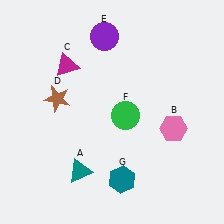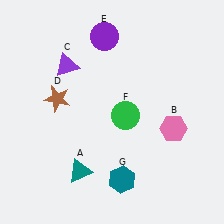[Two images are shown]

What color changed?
The triangle (C) changed from magenta in Image 1 to purple in Image 2.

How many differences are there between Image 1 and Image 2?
There is 1 difference between the two images.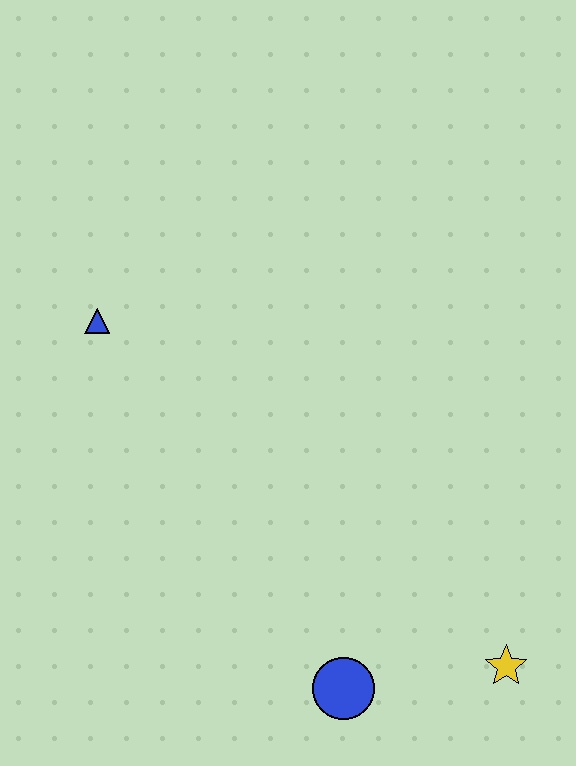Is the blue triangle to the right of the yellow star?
No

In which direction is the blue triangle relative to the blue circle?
The blue triangle is above the blue circle.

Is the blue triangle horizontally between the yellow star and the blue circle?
No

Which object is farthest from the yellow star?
The blue triangle is farthest from the yellow star.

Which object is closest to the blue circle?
The yellow star is closest to the blue circle.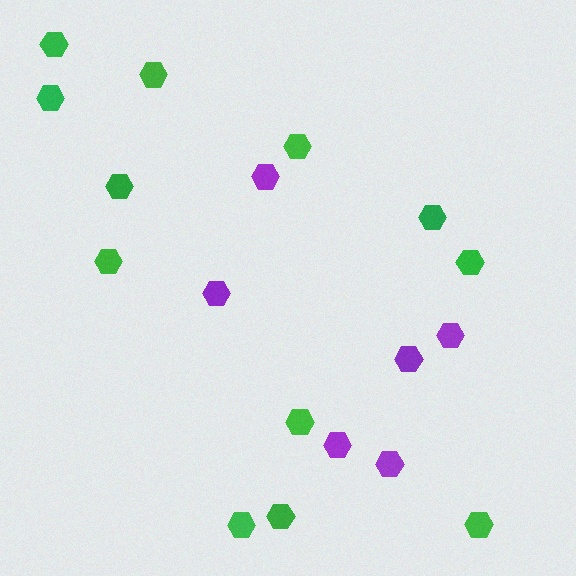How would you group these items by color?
There are 2 groups: one group of purple hexagons (6) and one group of green hexagons (12).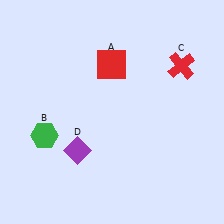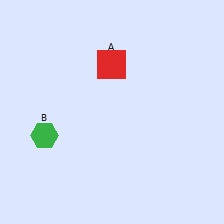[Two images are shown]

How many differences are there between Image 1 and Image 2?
There are 2 differences between the two images.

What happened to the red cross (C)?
The red cross (C) was removed in Image 2. It was in the top-right area of Image 1.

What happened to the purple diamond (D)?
The purple diamond (D) was removed in Image 2. It was in the bottom-left area of Image 1.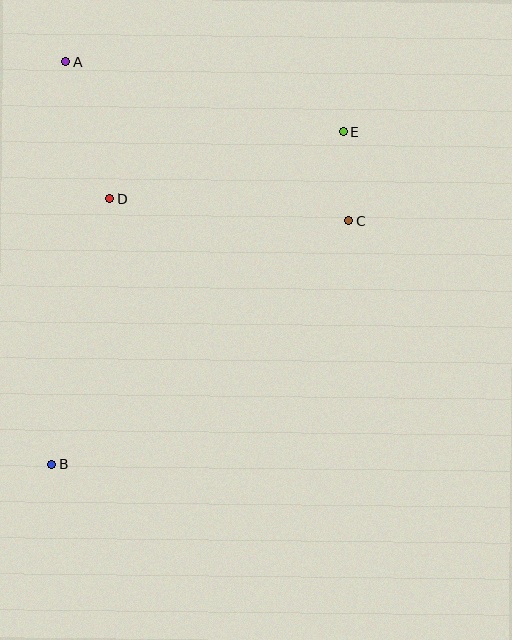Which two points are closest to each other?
Points C and E are closest to each other.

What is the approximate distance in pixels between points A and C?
The distance between A and C is approximately 325 pixels.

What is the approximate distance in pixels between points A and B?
The distance between A and B is approximately 403 pixels.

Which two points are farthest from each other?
Points B and E are farthest from each other.